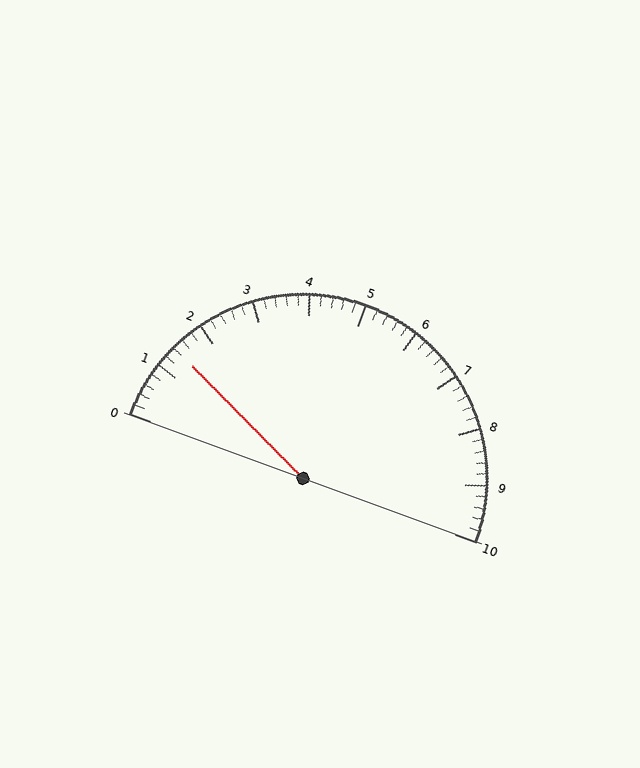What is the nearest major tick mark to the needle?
The nearest major tick mark is 1.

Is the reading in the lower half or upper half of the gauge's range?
The reading is in the lower half of the range (0 to 10).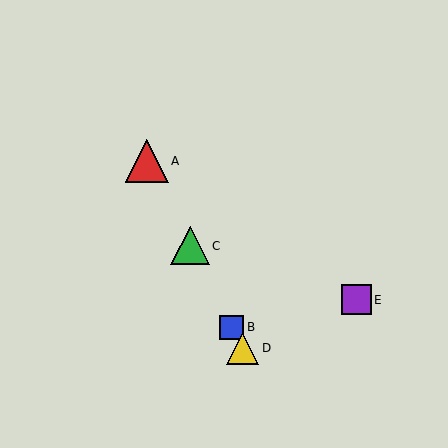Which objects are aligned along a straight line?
Objects A, B, C, D are aligned along a straight line.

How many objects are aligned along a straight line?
4 objects (A, B, C, D) are aligned along a straight line.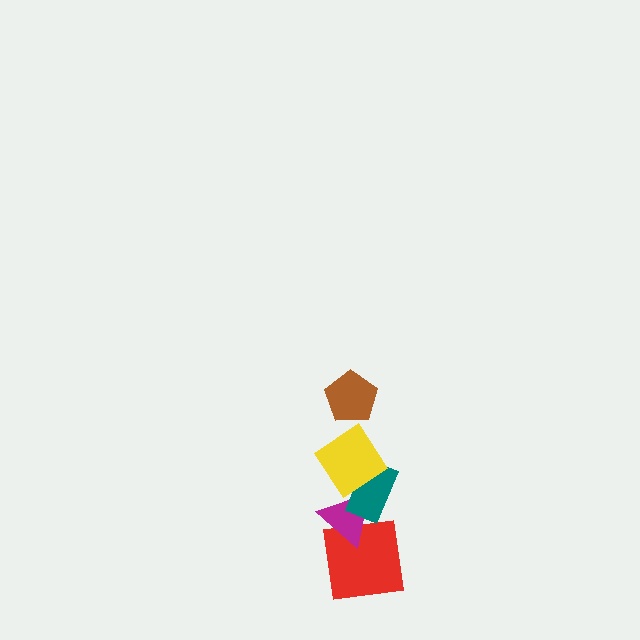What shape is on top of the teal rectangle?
The yellow diamond is on top of the teal rectangle.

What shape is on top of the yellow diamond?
The brown pentagon is on top of the yellow diamond.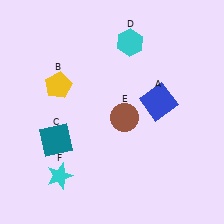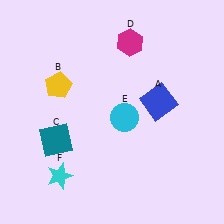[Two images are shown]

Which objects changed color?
D changed from cyan to magenta. E changed from brown to cyan.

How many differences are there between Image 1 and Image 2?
There are 2 differences between the two images.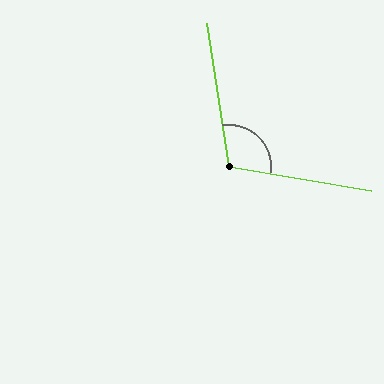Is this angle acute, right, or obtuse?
It is obtuse.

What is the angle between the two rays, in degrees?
Approximately 108 degrees.